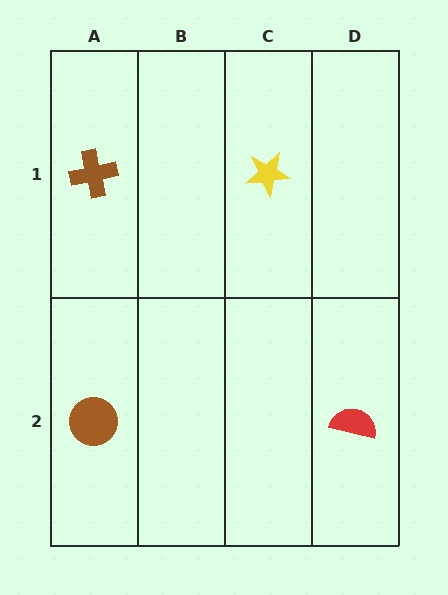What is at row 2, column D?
A red semicircle.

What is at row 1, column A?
A brown cross.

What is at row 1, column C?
A yellow star.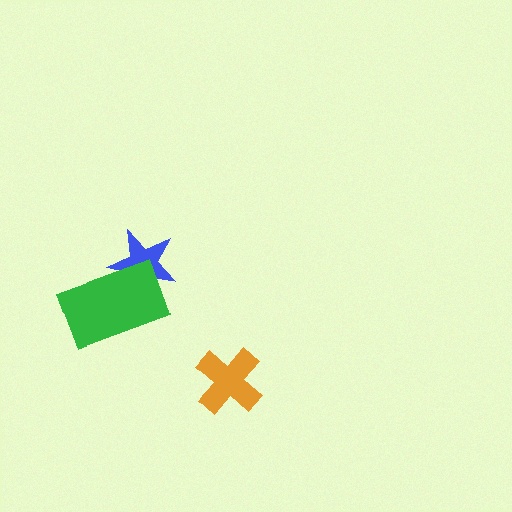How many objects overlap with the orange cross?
0 objects overlap with the orange cross.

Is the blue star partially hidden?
Yes, it is partially covered by another shape.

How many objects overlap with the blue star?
1 object overlaps with the blue star.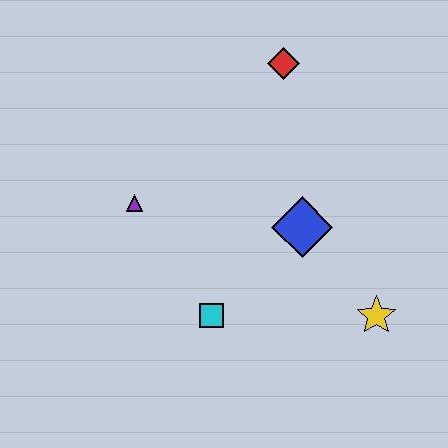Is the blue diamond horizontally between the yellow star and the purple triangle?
Yes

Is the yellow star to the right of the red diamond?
Yes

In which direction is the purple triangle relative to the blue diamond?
The purple triangle is to the left of the blue diamond.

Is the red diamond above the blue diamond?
Yes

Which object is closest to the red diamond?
The blue diamond is closest to the red diamond.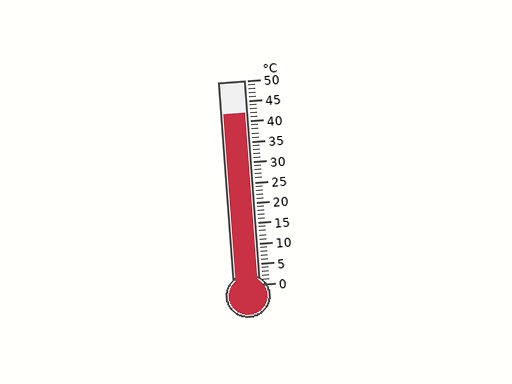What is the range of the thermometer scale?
The thermometer scale ranges from 0°C to 50°C.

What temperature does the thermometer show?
The thermometer shows approximately 42°C.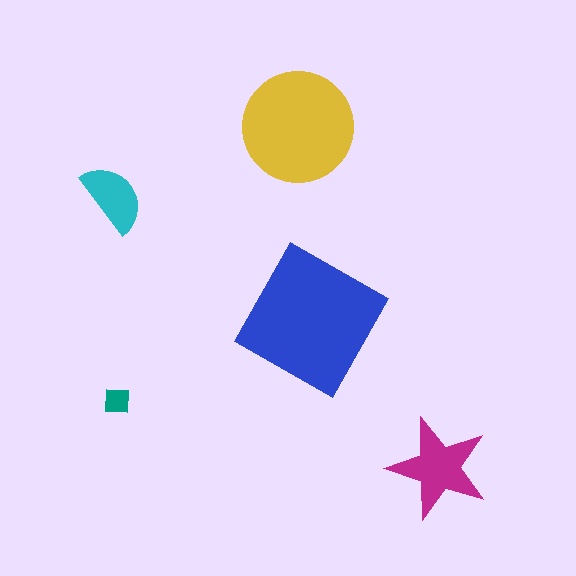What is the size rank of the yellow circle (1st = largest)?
2nd.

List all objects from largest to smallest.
The blue square, the yellow circle, the magenta star, the cyan semicircle, the teal square.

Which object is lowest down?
The magenta star is bottommost.